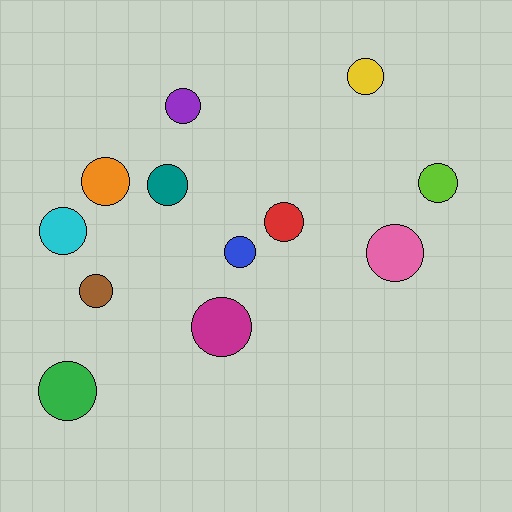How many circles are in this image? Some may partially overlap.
There are 12 circles.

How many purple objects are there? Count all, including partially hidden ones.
There is 1 purple object.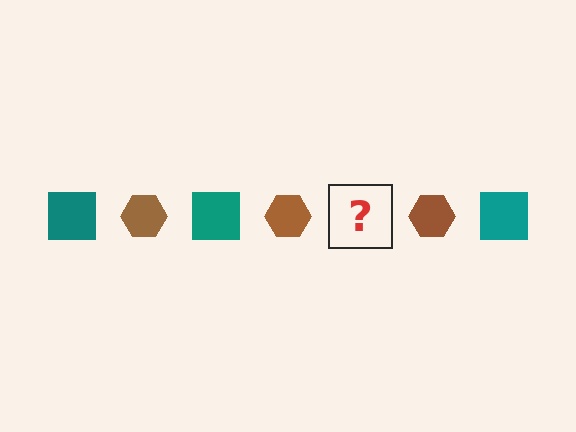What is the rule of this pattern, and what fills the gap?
The rule is that the pattern alternates between teal square and brown hexagon. The gap should be filled with a teal square.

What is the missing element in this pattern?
The missing element is a teal square.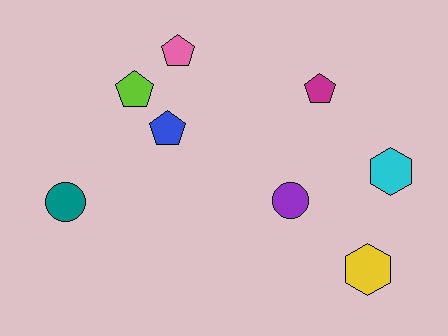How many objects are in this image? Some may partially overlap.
There are 8 objects.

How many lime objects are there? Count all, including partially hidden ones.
There is 1 lime object.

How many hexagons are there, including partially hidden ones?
There are 2 hexagons.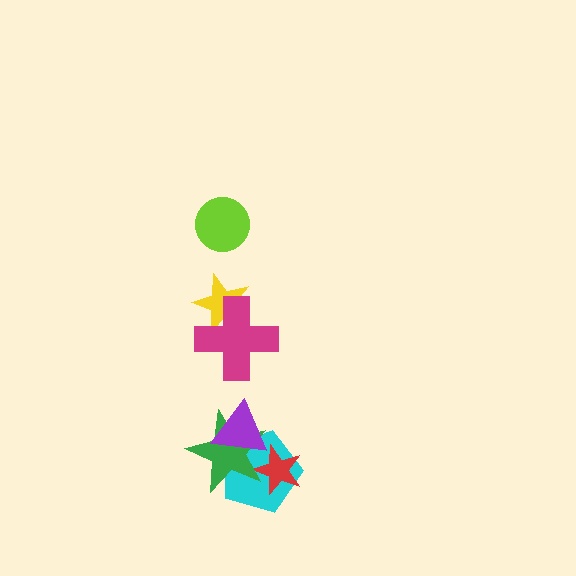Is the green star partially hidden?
Yes, it is partially covered by another shape.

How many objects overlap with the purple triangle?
2 objects overlap with the purple triangle.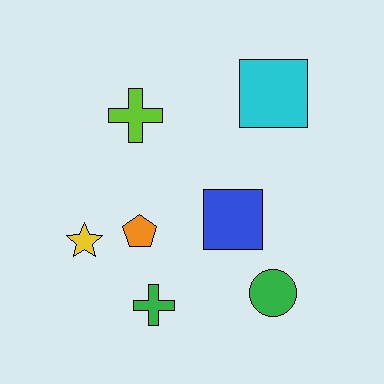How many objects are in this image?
There are 7 objects.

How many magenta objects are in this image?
There are no magenta objects.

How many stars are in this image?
There is 1 star.